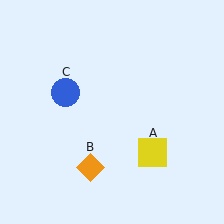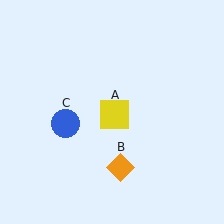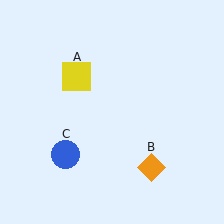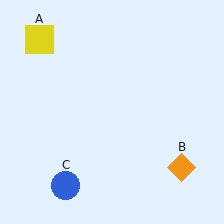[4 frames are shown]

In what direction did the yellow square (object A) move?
The yellow square (object A) moved up and to the left.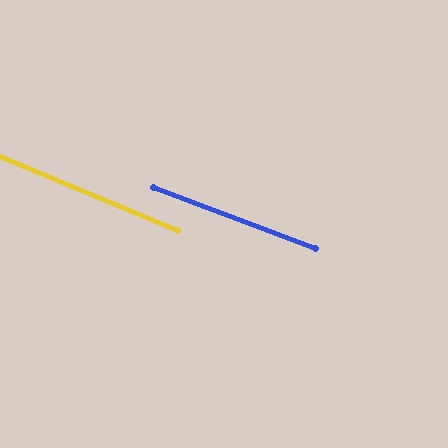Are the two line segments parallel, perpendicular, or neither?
Parallel — their directions differ by only 1.9°.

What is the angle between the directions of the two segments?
Approximately 2 degrees.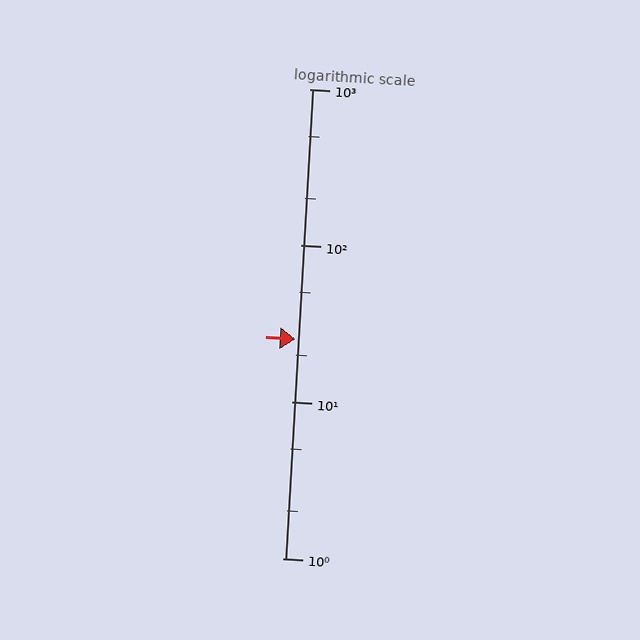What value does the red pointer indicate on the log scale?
The pointer indicates approximately 25.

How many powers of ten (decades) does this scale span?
The scale spans 3 decades, from 1 to 1000.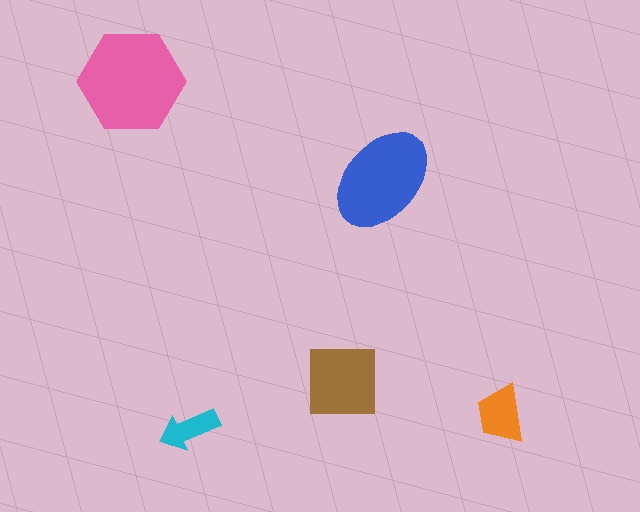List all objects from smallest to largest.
The cyan arrow, the orange trapezoid, the brown square, the blue ellipse, the pink hexagon.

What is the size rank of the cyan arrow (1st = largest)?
5th.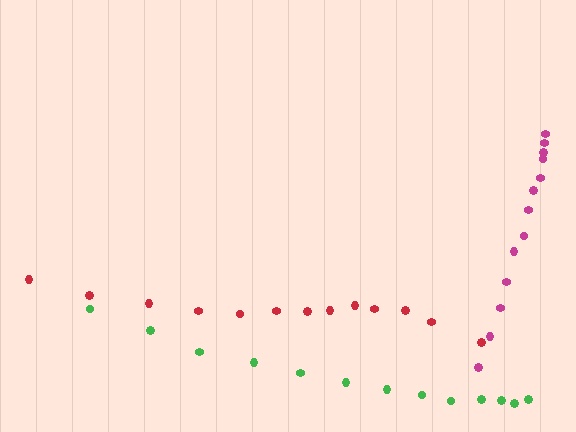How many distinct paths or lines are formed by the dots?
There are 3 distinct paths.